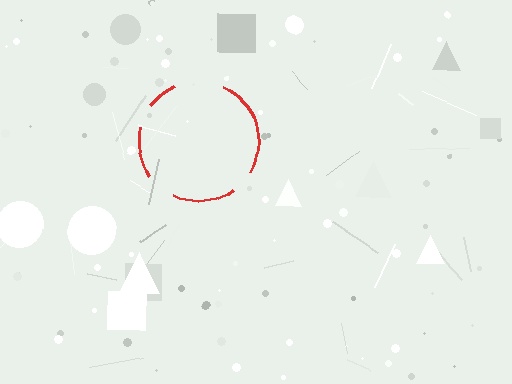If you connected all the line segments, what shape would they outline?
They would outline a circle.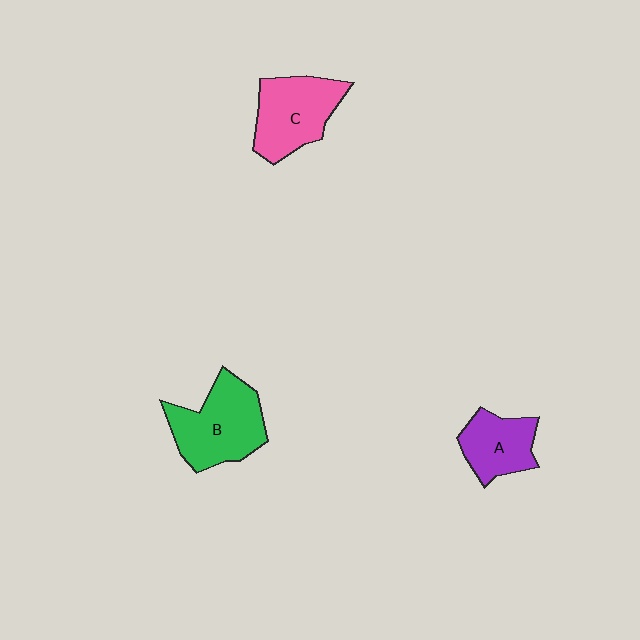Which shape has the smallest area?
Shape A (purple).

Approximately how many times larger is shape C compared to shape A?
Approximately 1.4 times.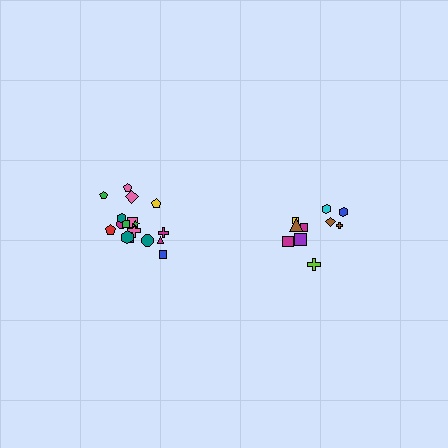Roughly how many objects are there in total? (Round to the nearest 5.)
Roughly 30 objects in total.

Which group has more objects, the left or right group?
The left group.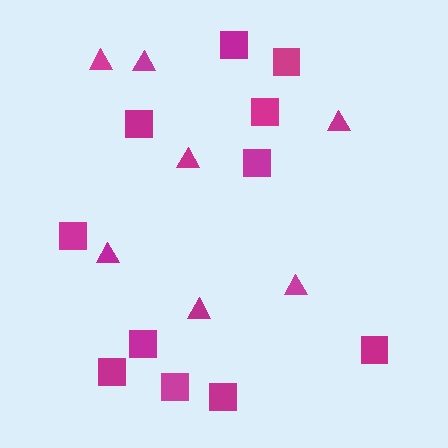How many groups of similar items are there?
There are 2 groups: one group of triangles (7) and one group of squares (11).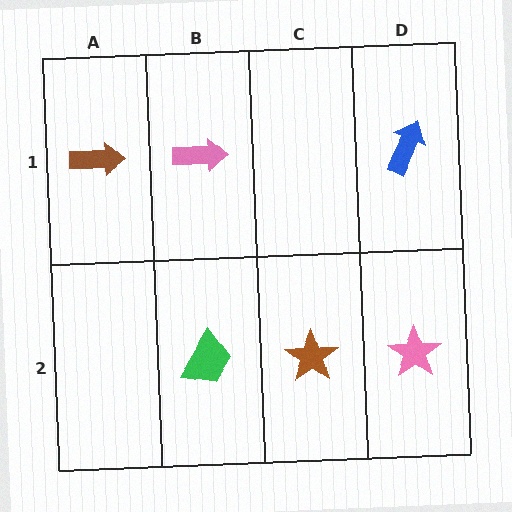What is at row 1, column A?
A brown arrow.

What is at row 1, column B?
A pink arrow.